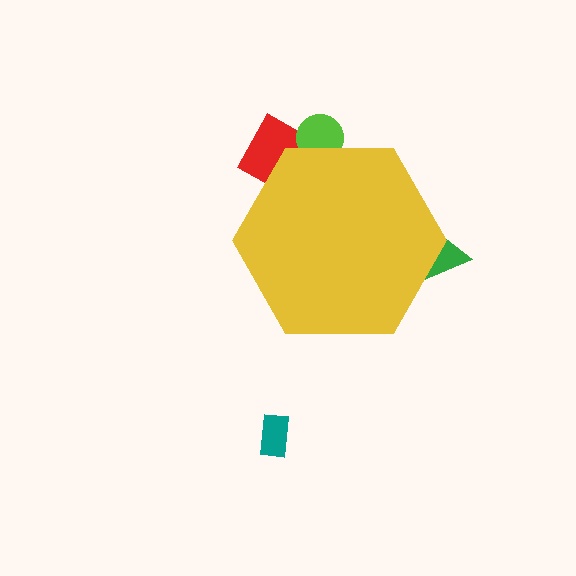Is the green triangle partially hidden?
Yes, the green triangle is partially hidden behind the yellow hexagon.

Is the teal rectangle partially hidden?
No, the teal rectangle is fully visible.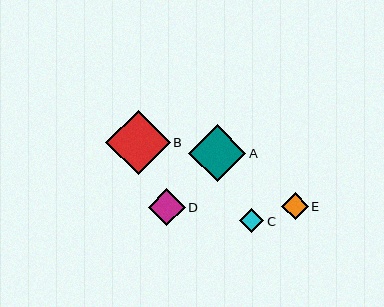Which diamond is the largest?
Diamond B is the largest with a size of approximately 64 pixels.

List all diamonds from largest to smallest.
From largest to smallest: B, A, D, E, C.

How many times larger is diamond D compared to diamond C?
Diamond D is approximately 1.5 times the size of diamond C.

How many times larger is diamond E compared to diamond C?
Diamond E is approximately 1.1 times the size of diamond C.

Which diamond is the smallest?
Diamond C is the smallest with a size of approximately 24 pixels.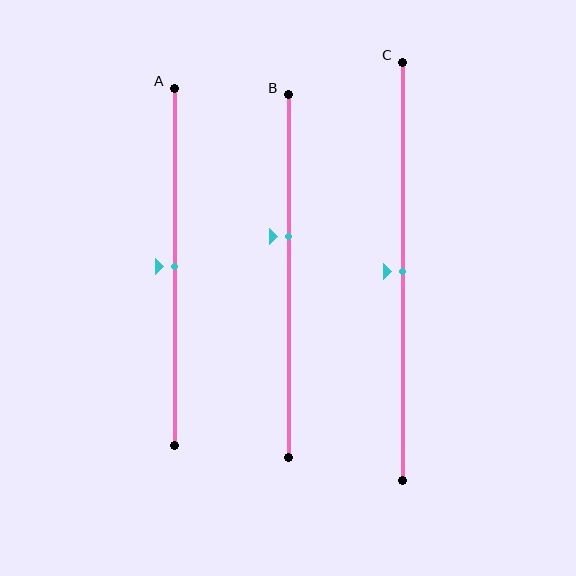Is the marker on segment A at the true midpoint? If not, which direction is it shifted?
Yes, the marker on segment A is at the true midpoint.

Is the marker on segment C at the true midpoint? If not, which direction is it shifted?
Yes, the marker on segment C is at the true midpoint.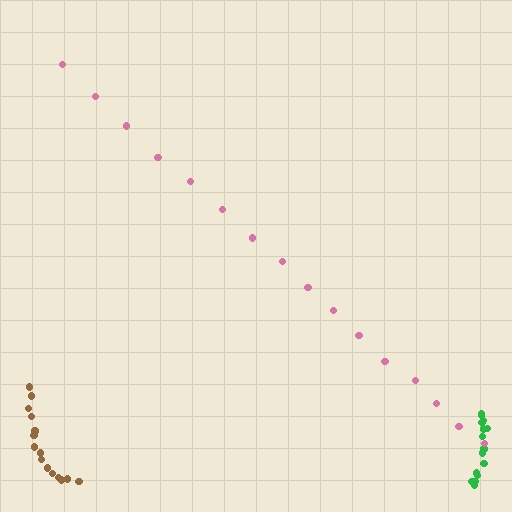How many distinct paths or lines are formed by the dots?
There are 3 distinct paths.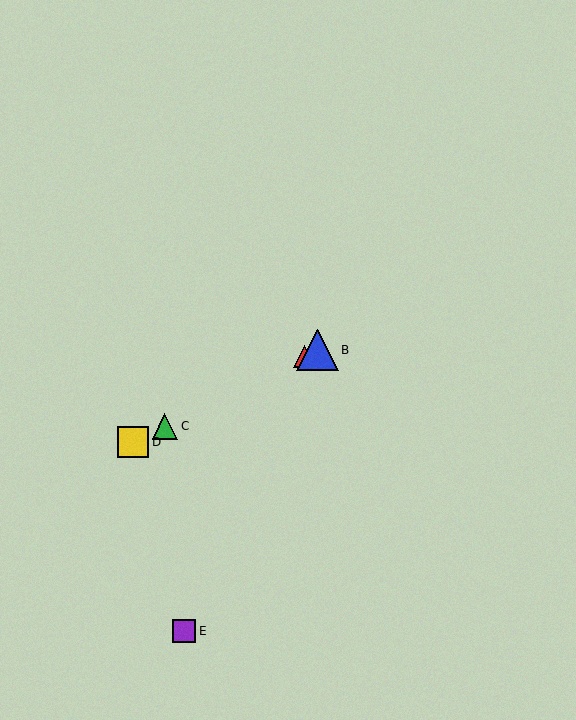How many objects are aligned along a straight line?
4 objects (A, B, C, D) are aligned along a straight line.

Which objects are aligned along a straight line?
Objects A, B, C, D are aligned along a straight line.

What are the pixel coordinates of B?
Object B is at (317, 350).